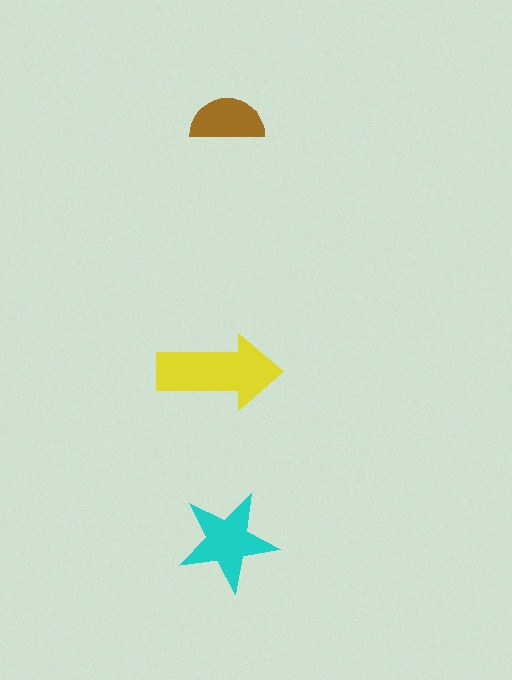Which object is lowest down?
The cyan star is bottommost.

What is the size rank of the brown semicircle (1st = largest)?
3rd.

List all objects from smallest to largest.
The brown semicircle, the cyan star, the yellow arrow.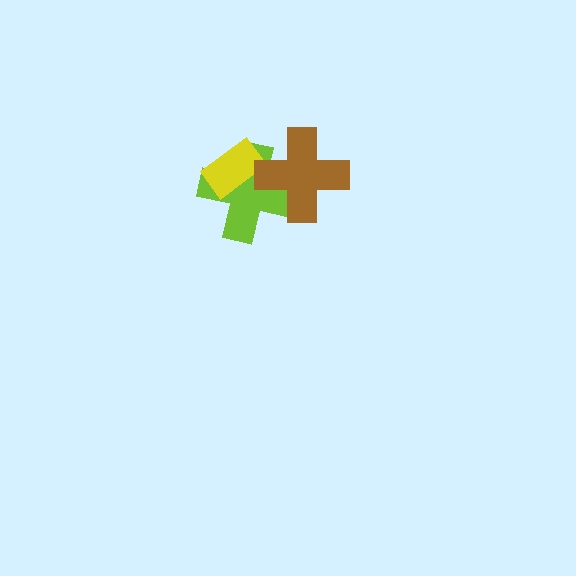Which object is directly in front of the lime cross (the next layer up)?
The yellow rectangle is directly in front of the lime cross.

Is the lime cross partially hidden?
Yes, it is partially covered by another shape.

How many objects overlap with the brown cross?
1 object overlaps with the brown cross.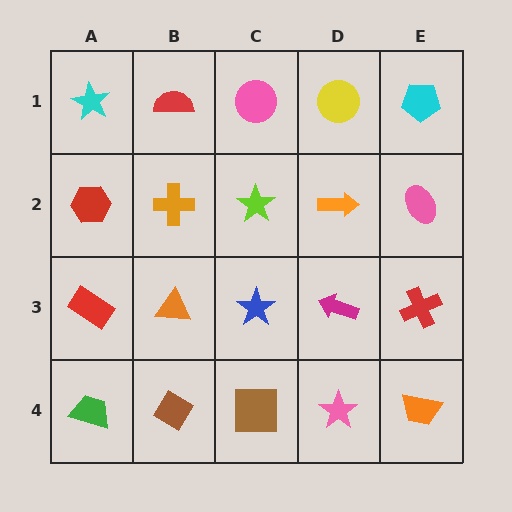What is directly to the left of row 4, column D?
A brown square.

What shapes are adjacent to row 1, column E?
A pink ellipse (row 2, column E), a yellow circle (row 1, column D).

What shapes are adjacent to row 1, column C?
A lime star (row 2, column C), a red semicircle (row 1, column B), a yellow circle (row 1, column D).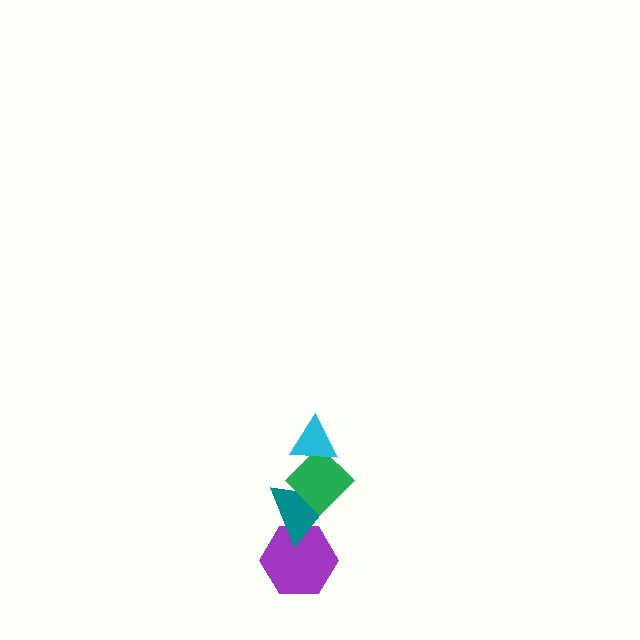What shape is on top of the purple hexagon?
The teal triangle is on top of the purple hexagon.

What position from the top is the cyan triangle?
The cyan triangle is 1st from the top.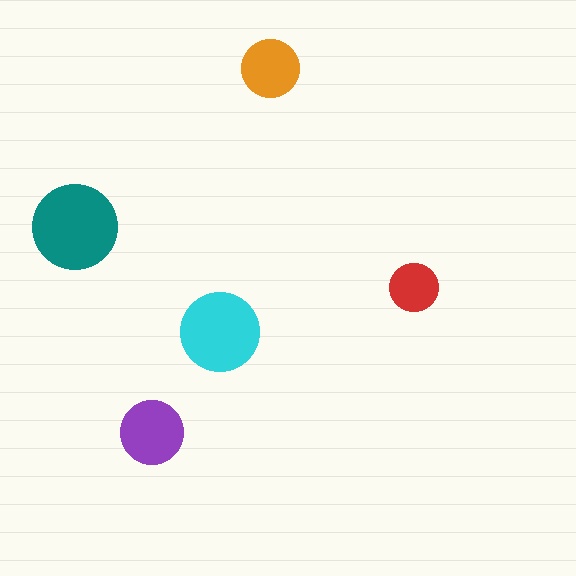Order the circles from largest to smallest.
the teal one, the cyan one, the purple one, the orange one, the red one.